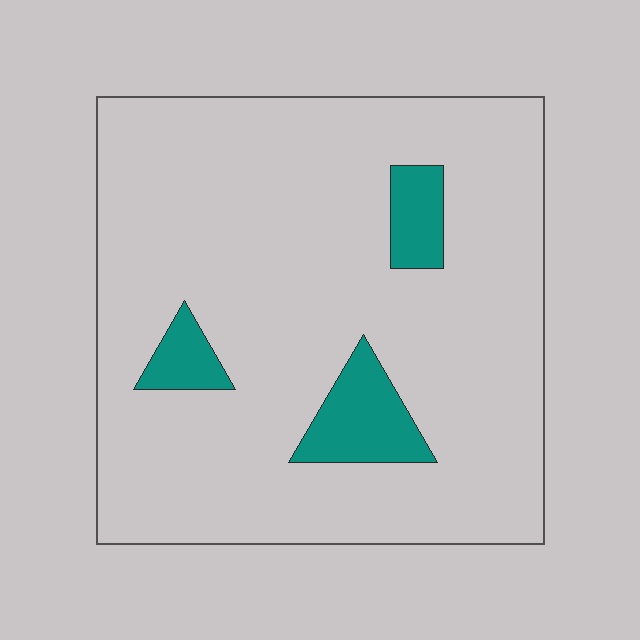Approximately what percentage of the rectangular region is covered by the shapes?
Approximately 10%.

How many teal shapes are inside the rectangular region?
3.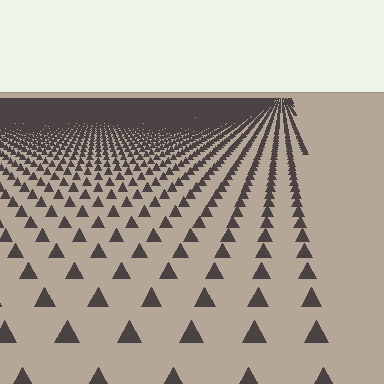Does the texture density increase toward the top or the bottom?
Density increases toward the top.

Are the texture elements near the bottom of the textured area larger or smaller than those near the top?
Larger. Near the bottom, elements are closer to the viewer and appear at a bigger on-screen size.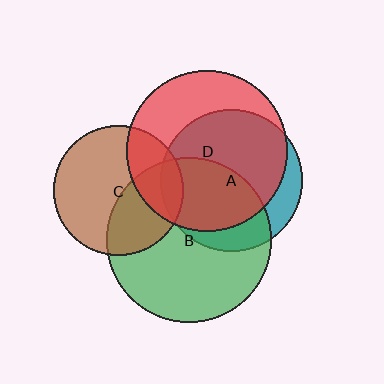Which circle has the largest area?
Circle B (green).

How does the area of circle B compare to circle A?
Approximately 1.3 times.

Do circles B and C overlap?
Yes.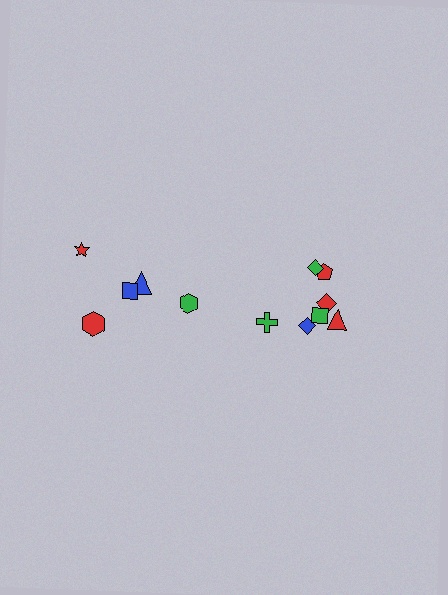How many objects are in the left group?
There are 5 objects.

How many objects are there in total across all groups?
There are 12 objects.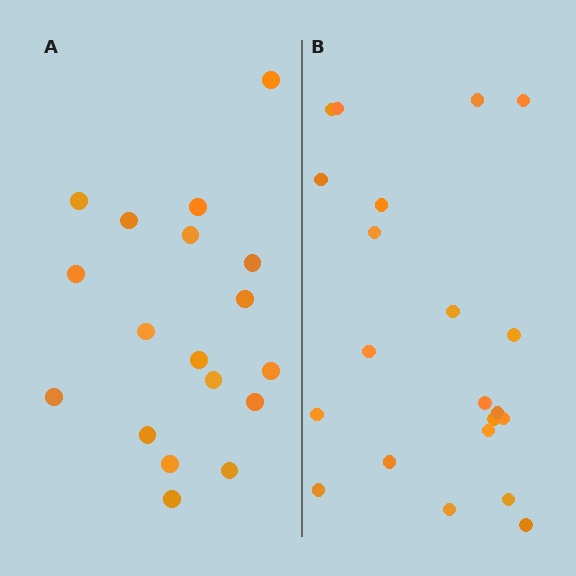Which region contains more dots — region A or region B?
Region B (the right region) has more dots.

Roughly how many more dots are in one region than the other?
Region B has just a few more — roughly 2 or 3 more dots than region A.